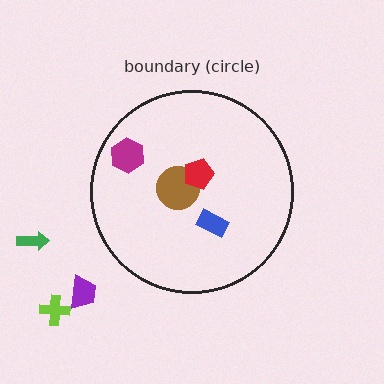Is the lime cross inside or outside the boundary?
Outside.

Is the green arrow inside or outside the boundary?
Outside.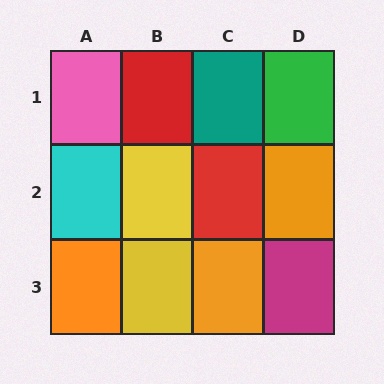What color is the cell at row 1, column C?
Teal.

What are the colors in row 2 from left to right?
Cyan, yellow, red, orange.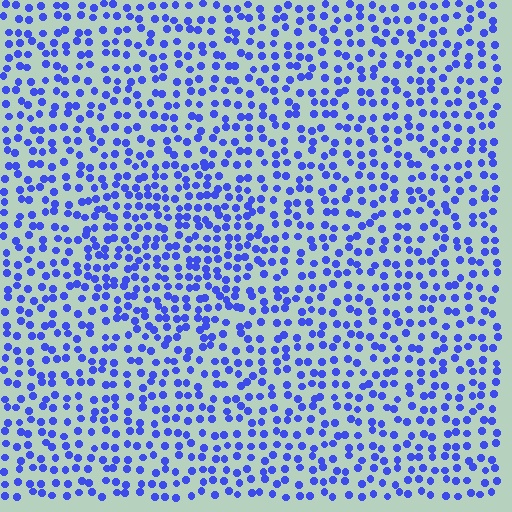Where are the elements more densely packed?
The elements are more densely packed inside the circle boundary.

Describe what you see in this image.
The image contains small blue elements arranged at two different densities. A circle-shaped region is visible where the elements are more densely packed than the surrounding area.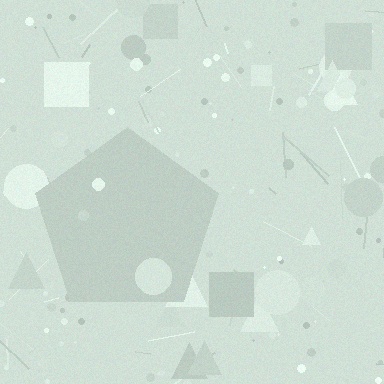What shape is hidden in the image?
A pentagon is hidden in the image.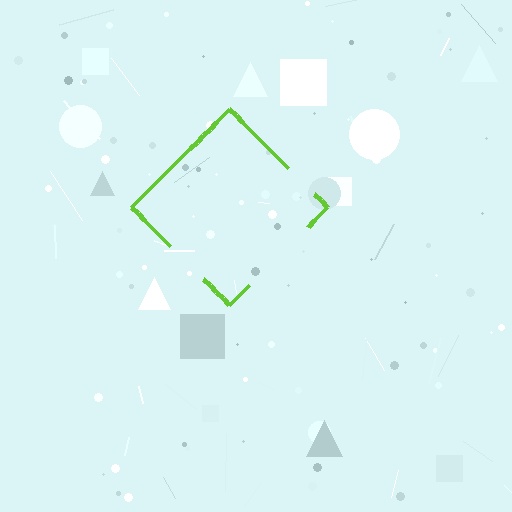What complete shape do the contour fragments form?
The contour fragments form a diamond.